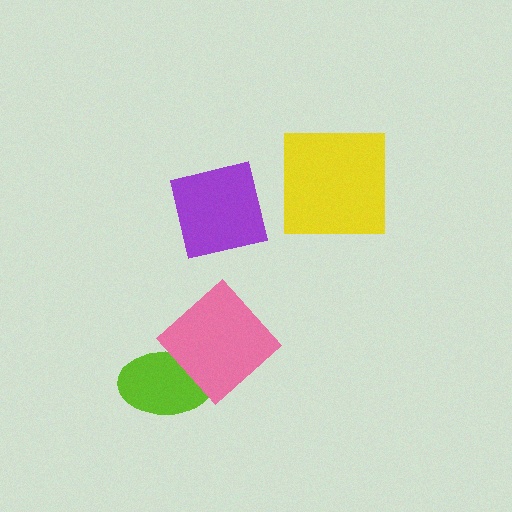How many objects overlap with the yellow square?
0 objects overlap with the yellow square.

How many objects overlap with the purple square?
0 objects overlap with the purple square.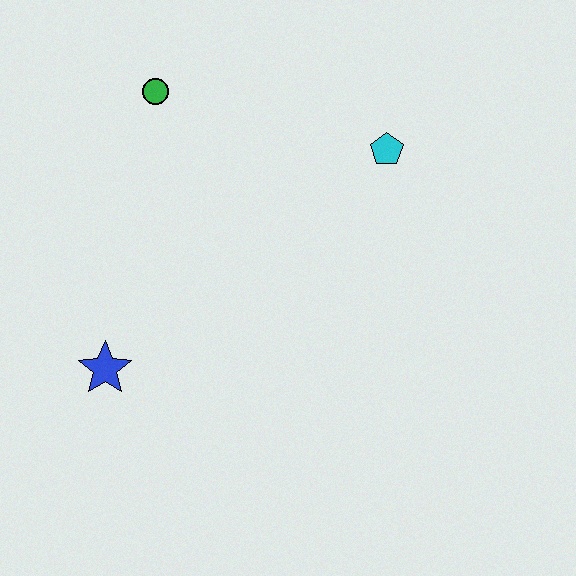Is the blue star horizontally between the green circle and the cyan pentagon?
No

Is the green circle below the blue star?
No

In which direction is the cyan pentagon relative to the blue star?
The cyan pentagon is to the right of the blue star.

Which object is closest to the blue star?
The green circle is closest to the blue star.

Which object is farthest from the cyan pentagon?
The blue star is farthest from the cyan pentagon.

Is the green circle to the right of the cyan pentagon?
No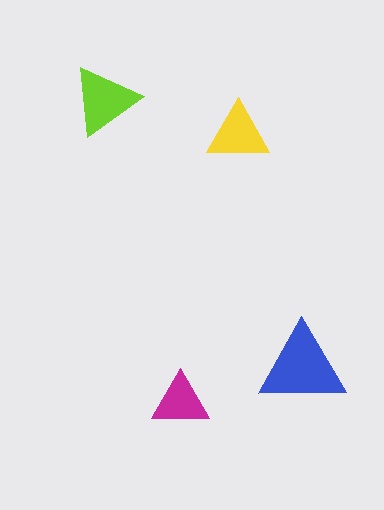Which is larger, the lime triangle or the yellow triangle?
The lime one.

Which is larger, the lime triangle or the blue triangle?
The blue one.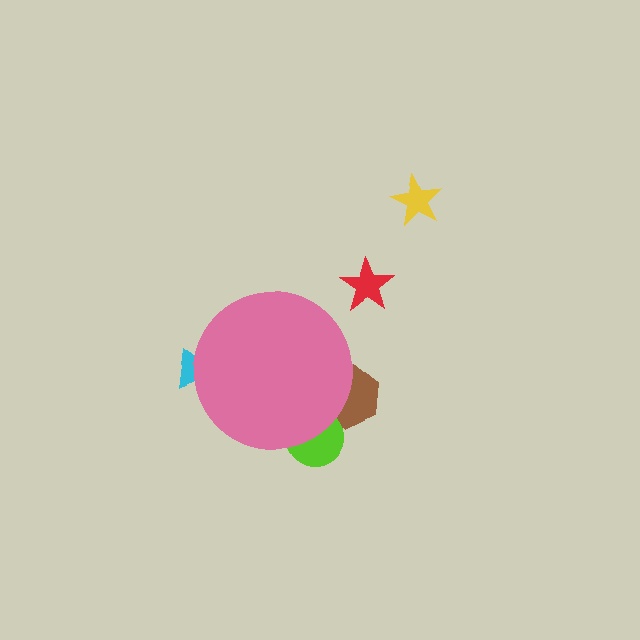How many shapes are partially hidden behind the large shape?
3 shapes are partially hidden.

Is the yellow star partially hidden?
No, the yellow star is fully visible.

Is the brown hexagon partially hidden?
Yes, the brown hexagon is partially hidden behind the pink circle.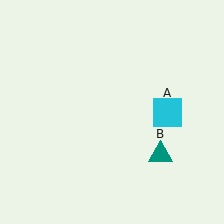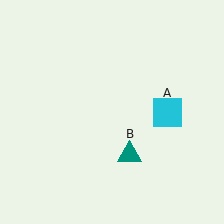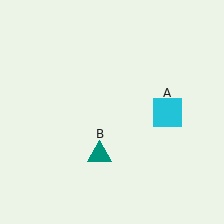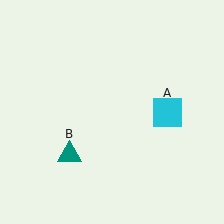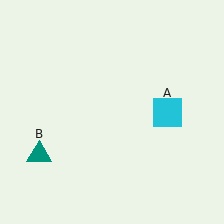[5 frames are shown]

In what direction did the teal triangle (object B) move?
The teal triangle (object B) moved left.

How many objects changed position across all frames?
1 object changed position: teal triangle (object B).